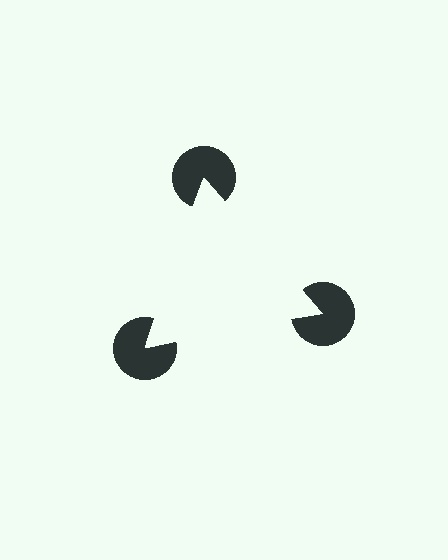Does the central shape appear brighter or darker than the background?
It typically appears slightly brighter than the background, even though no actual brightness change is drawn.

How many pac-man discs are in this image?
There are 3 — one at each vertex of the illusory triangle.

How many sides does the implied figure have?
3 sides.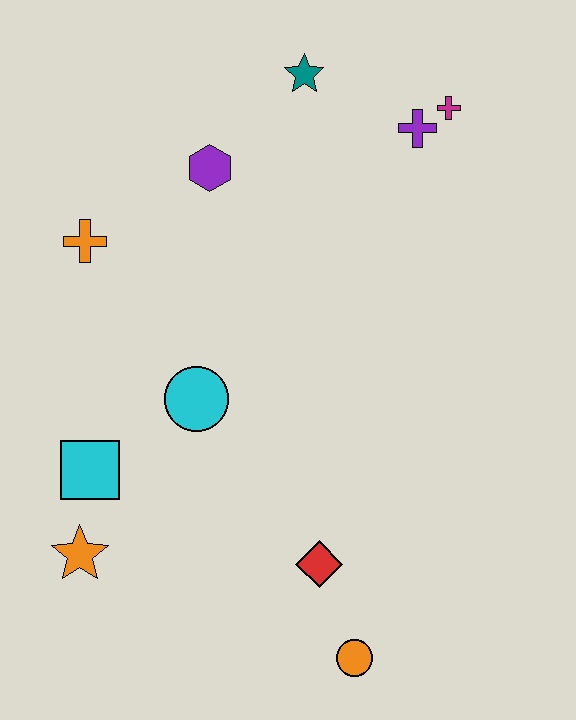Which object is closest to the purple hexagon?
The teal star is closest to the purple hexagon.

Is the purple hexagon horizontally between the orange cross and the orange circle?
Yes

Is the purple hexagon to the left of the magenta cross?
Yes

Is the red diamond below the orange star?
Yes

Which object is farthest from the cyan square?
The magenta cross is farthest from the cyan square.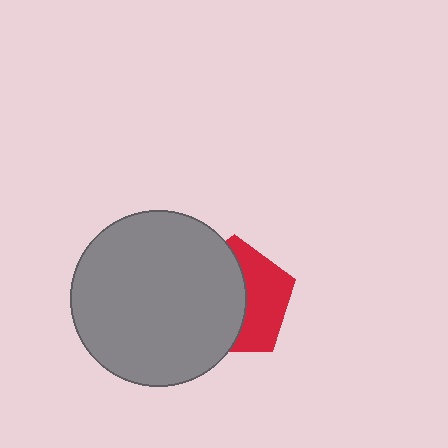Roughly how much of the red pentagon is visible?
A small part of it is visible (roughly 43%).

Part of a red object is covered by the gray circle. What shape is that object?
It is a pentagon.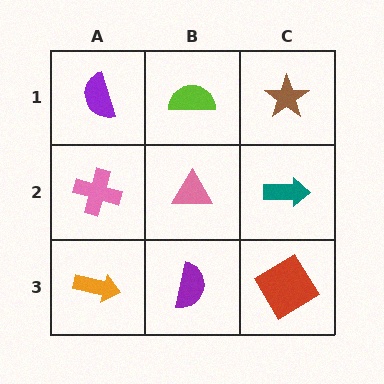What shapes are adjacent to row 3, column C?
A teal arrow (row 2, column C), a purple semicircle (row 3, column B).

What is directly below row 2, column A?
An orange arrow.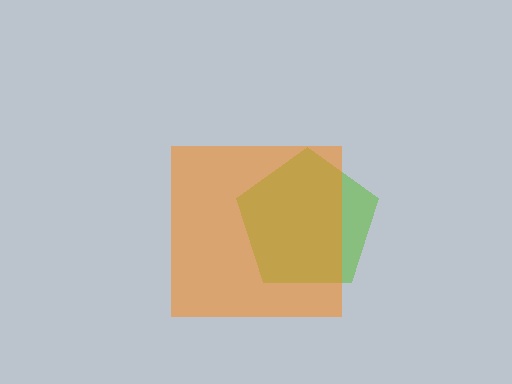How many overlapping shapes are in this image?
There are 2 overlapping shapes in the image.